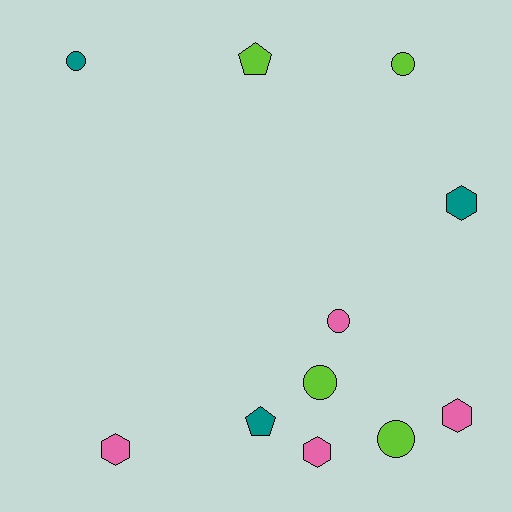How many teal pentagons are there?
There is 1 teal pentagon.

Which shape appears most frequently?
Circle, with 5 objects.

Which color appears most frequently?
Lime, with 4 objects.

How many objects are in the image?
There are 11 objects.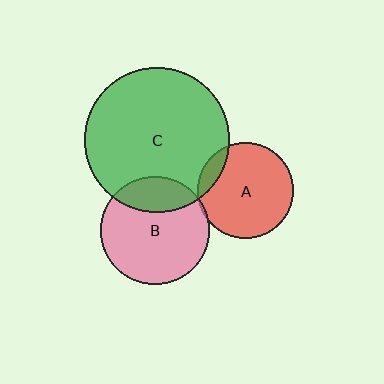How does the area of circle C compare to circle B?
Approximately 1.8 times.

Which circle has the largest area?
Circle C (green).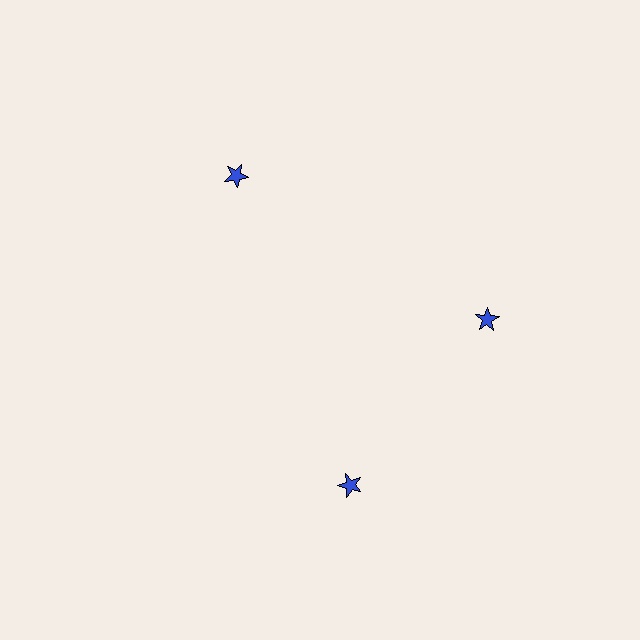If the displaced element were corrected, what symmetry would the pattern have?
It would have 3-fold rotational symmetry — the pattern would map onto itself every 120 degrees.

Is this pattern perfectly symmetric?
No. The 3 blue stars are arranged in a ring, but one element near the 7 o'clock position is rotated out of alignment along the ring, breaking the 3-fold rotational symmetry.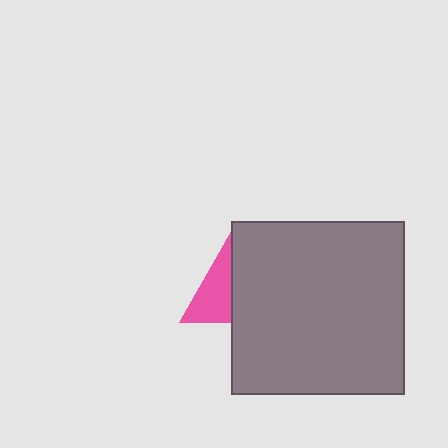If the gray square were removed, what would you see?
You would see the complete pink triangle.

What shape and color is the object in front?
The object in front is a gray square.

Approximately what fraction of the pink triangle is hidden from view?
Roughly 57% of the pink triangle is hidden behind the gray square.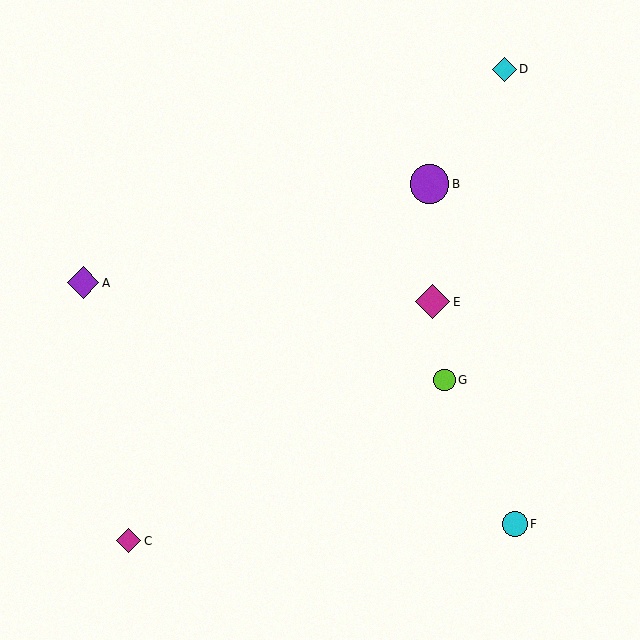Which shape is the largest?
The purple circle (labeled B) is the largest.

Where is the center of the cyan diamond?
The center of the cyan diamond is at (504, 69).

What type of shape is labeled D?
Shape D is a cyan diamond.